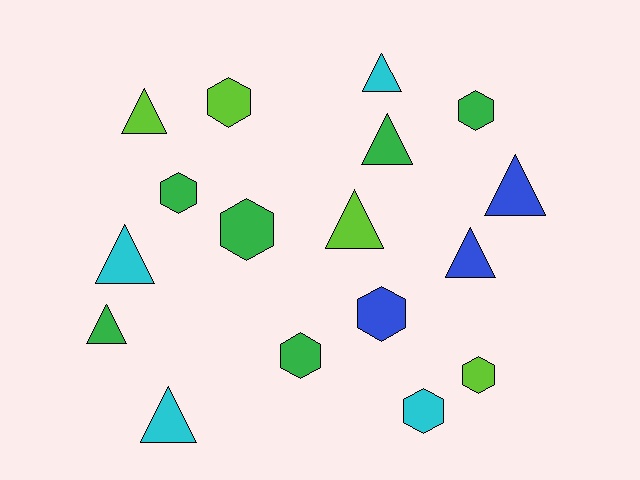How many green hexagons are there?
There are 4 green hexagons.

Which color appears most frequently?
Green, with 6 objects.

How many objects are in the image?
There are 17 objects.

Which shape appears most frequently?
Triangle, with 9 objects.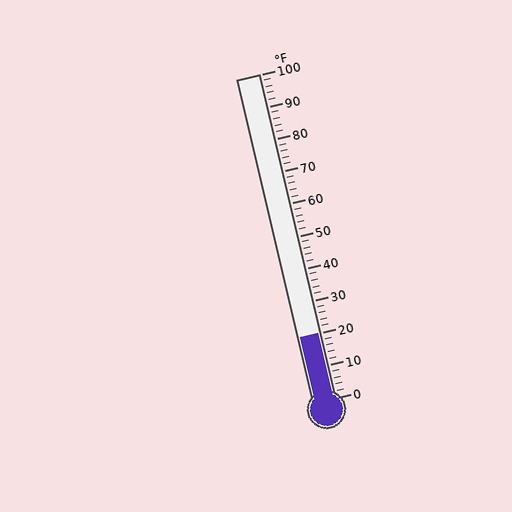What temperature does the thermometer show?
The thermometer shows approximately 20°F.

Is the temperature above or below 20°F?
The temperature is at 20°F.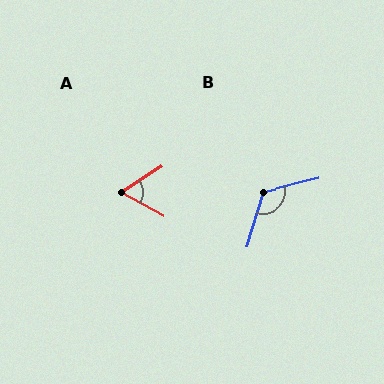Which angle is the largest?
B, at approximately 121 degrees.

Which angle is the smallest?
A, at approximately 62 degrees.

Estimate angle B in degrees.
Approximately 121 degrees.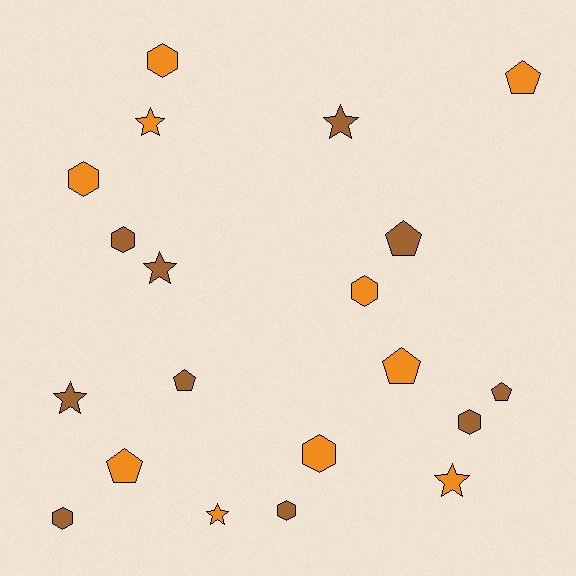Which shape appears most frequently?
Hexagon, with 8 objects.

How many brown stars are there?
There are 3 brown stars.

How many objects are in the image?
There are 20 objects.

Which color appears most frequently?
Orange, with 10 objects.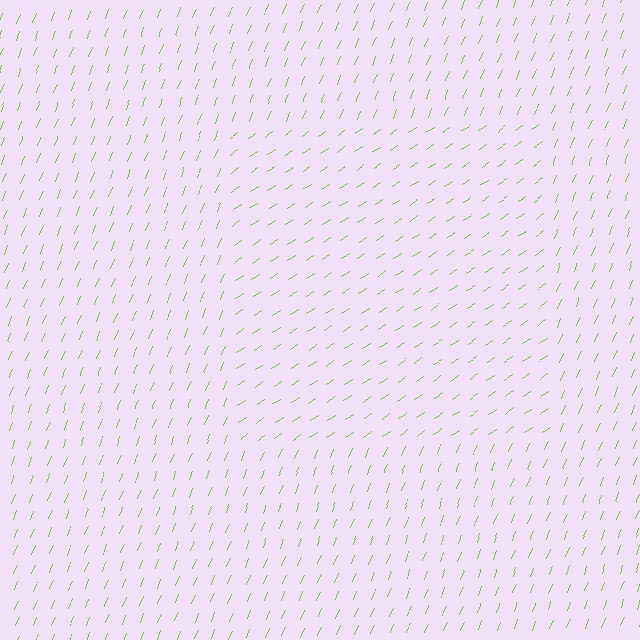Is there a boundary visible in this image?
Yes, there is a texture boundary formed by a change in line orientation.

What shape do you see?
I see a rectangle.